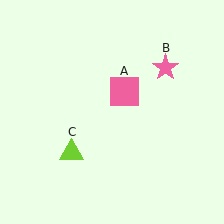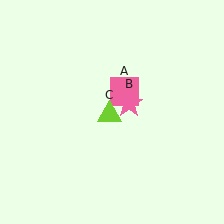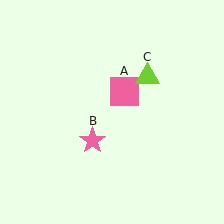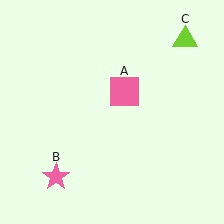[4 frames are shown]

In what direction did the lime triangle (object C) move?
The lime triangle (object C) moved up and to the right.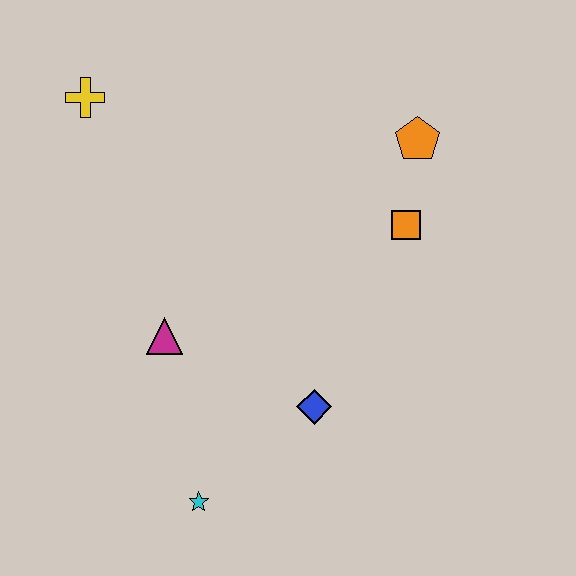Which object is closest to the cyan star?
The blue diamond is closest to the cyan star.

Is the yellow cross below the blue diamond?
No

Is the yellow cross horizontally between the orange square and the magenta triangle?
No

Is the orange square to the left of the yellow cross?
No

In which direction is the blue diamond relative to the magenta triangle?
The blue diamond is to the right of the magenta triangle.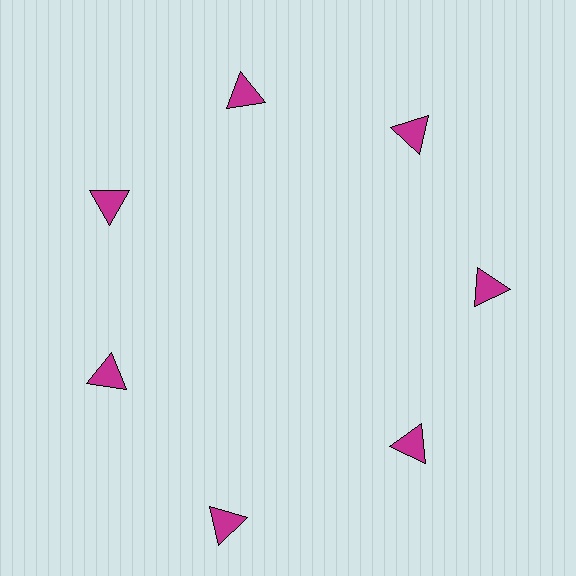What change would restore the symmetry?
The symmetry would be restored by moving it inward, back onto the ring so that all 7 triangles sit at equal angles and equal distance from the center.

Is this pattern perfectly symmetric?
No. The 7 magenta triangles are arranged in a ring, but one element near the 6 o'clock position is pushed outward from the center, breaking the 7-fold rotational symmetry.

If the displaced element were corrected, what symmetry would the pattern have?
It would have 7-fold rotational symmetry — the pattern would map onto itself every 51 degrees.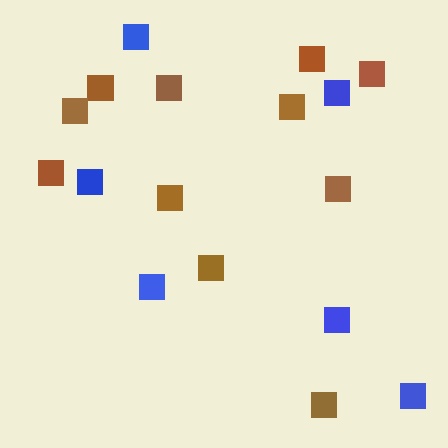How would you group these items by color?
There are 2 groups: one group of blue squares (6) and one group of brown squares (11).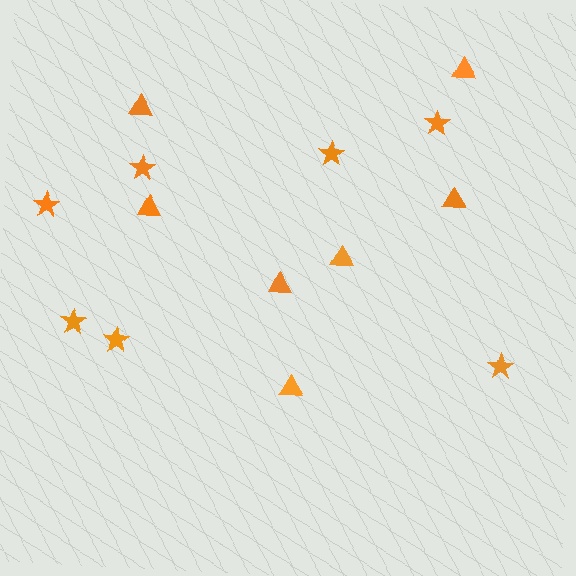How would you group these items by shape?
There are 2 groups: one group of triangles (7) and one group of stars (7).